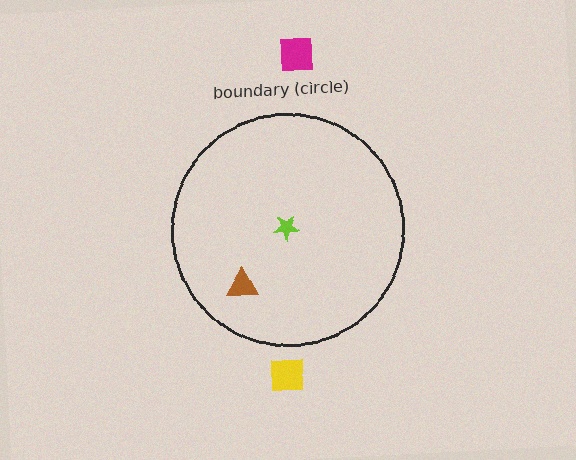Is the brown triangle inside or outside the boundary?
Inside.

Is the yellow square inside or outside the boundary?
Outside.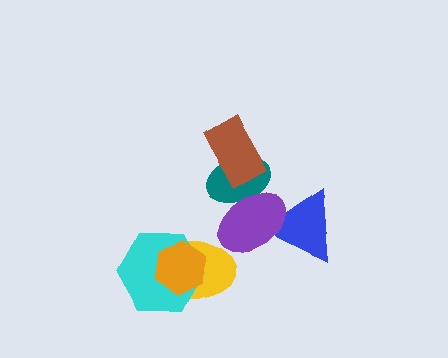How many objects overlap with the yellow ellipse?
2 objects overlap with the yellow ellipse.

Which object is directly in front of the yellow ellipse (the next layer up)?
The cyan hexagon is directly in front of the yellow ellipse.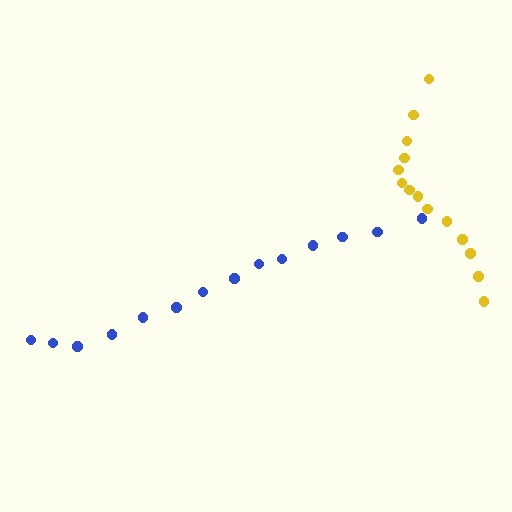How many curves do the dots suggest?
There are 2 distinct paths.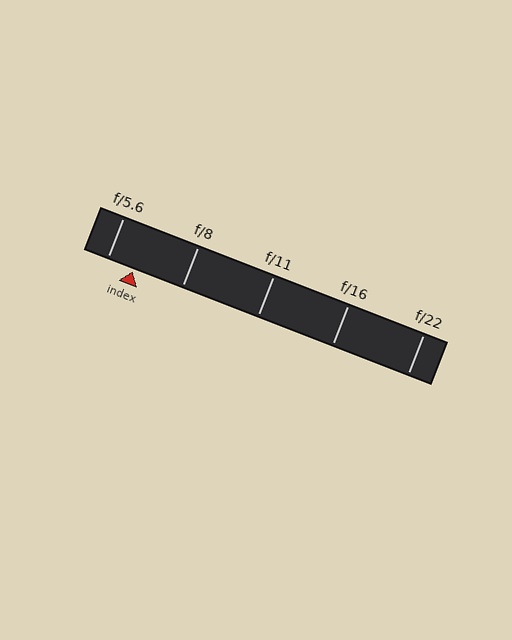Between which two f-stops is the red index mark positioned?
The index mark is between f/5.6 and f/8.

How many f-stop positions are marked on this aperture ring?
There are 5 f-stop positions marked.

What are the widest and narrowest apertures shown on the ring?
The widest aperture shown is f/5.6 and the narrowest is f/22.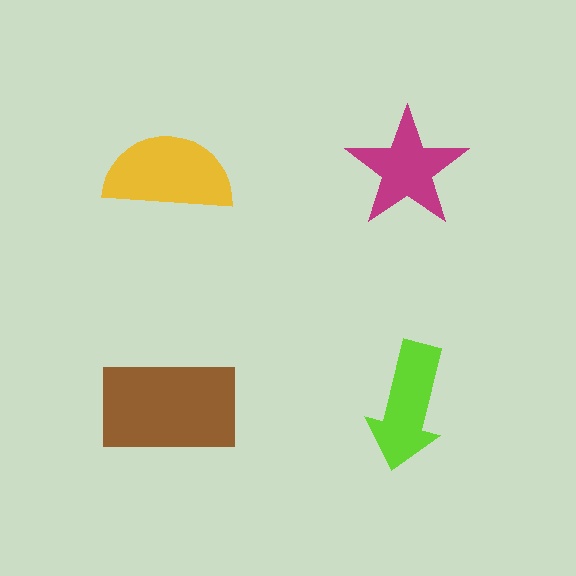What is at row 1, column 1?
A yellow semicircle.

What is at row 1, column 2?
A magenta star.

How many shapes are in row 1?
2 shapes.